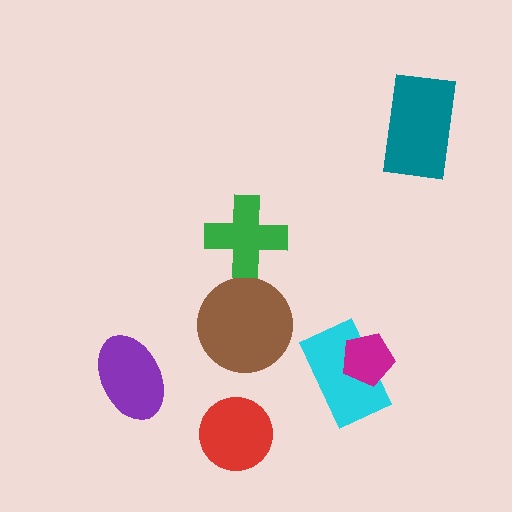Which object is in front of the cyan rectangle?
The magenta pentagon is in front of the cyan rectangle.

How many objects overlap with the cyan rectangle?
1 object overlaps with the cyan rectangle.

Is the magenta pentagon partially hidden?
No, no other shape covers it.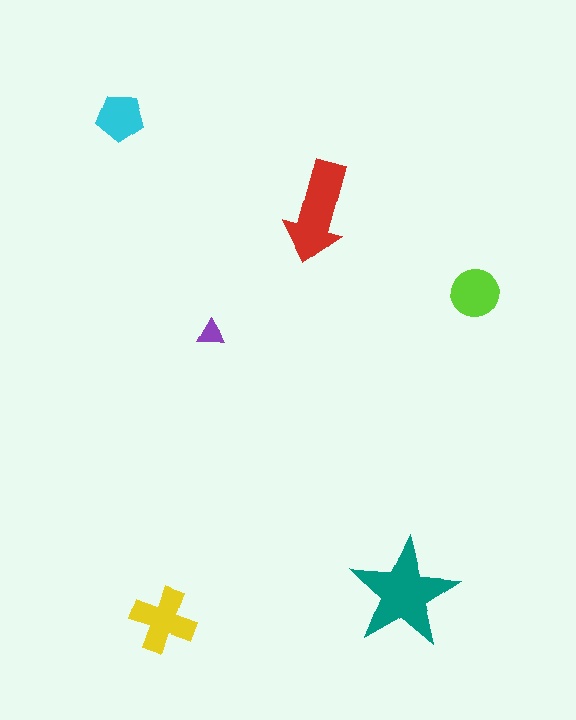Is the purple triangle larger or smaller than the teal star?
Smaller.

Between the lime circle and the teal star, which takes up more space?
The teal star.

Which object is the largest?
The teal star.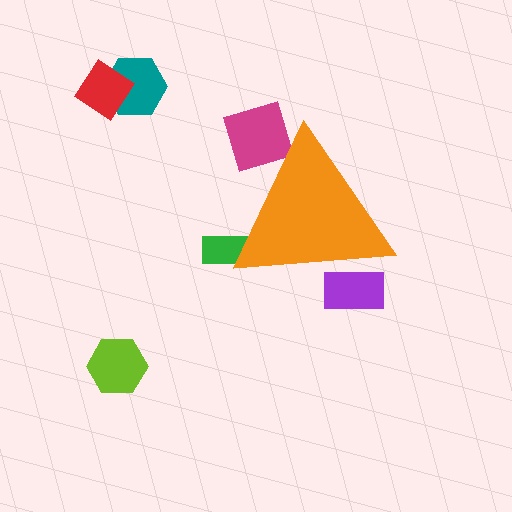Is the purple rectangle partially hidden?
Yes, the purple rectangle is partially hidden behind the orange triangle.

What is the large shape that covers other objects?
An orange triangle.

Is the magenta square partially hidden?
Yes, the magenta square is partially hidden behind the orange triangle.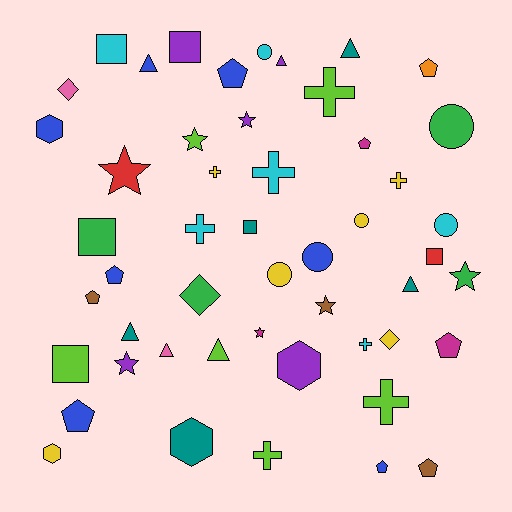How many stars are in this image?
There are 7 stars.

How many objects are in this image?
There are 50 objects.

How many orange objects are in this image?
There is 1 orange object.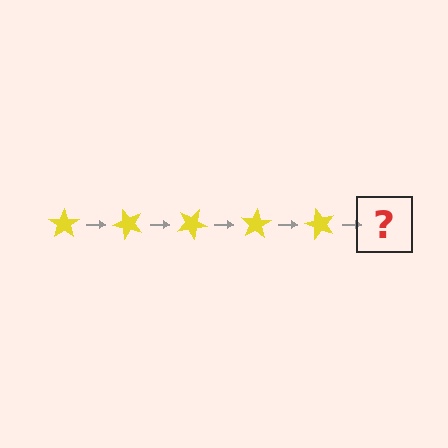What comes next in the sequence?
The next element should be a yellow star rotated 250 degrees.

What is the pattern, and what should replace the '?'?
The pattern is that the star rotates 50 degrees each step. The '?' should be a yellow star rotated 250 degrees.